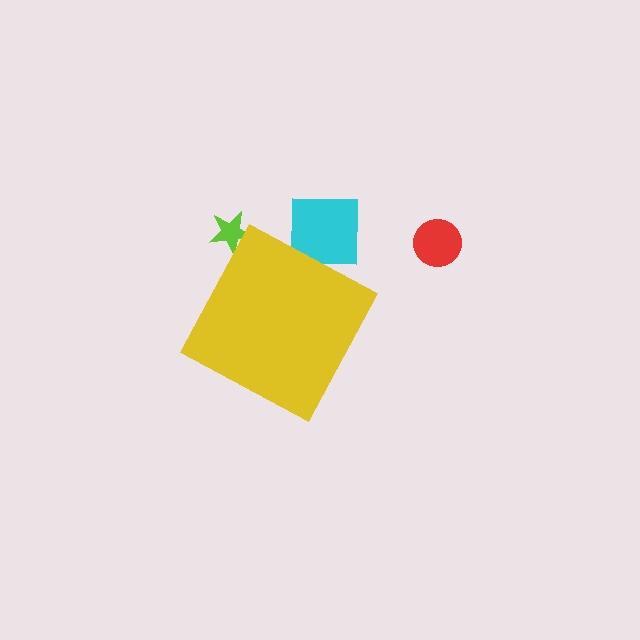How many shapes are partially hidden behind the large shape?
2 shapes are partially hidden.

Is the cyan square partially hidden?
Yes, the cyan square is partially hidden behind the yellow diamond.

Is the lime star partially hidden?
Yes, the lime star is partially hidden behind the yellow diamond.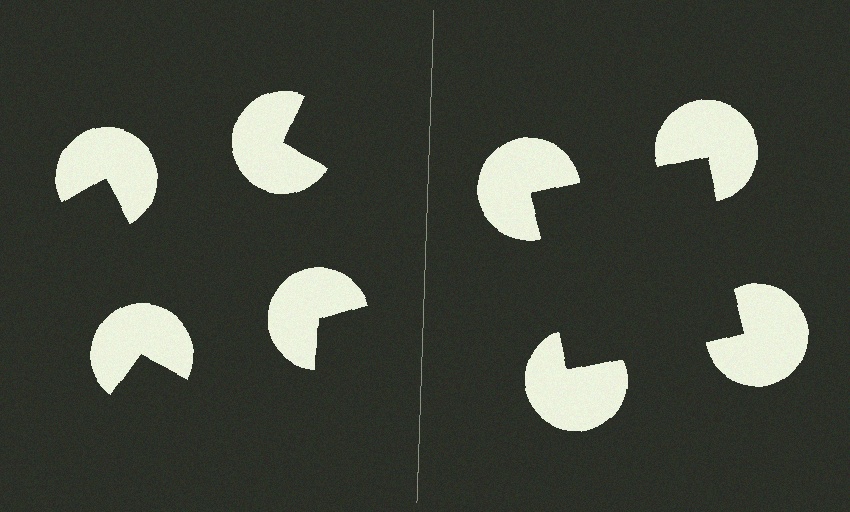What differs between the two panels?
The pac-man discs are positioned identically on both sides; only the wedge orientations differ. On the right they align to a square; on the left they are misaligned.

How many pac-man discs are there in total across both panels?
8 — 4 on each side.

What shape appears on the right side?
An illusory square.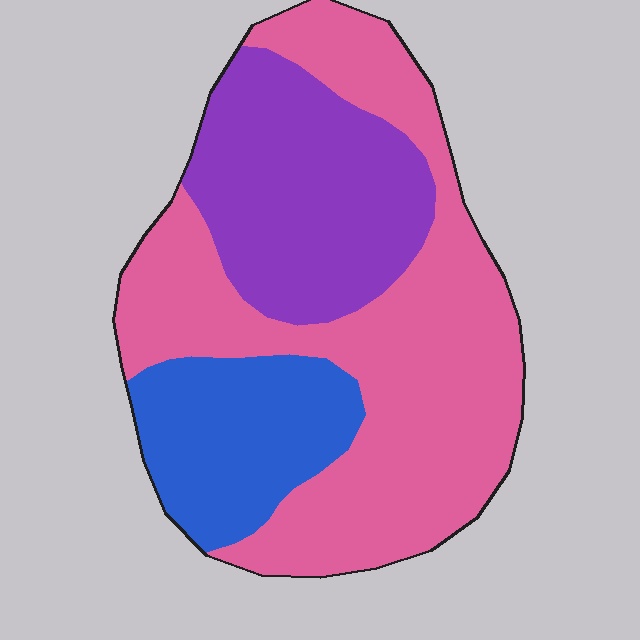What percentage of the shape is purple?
Purple takes up about one quarter (1/4) of the shape.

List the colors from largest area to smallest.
From largest to smallest: pink, purple, blue.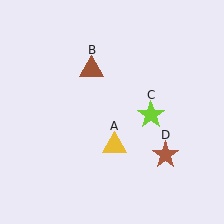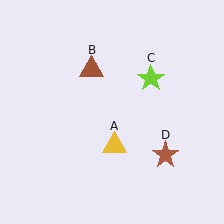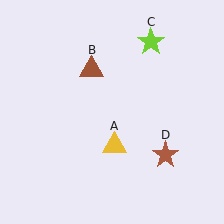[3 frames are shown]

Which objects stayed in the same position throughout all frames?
Yellow triangle (object A) and brown triangle (object B) and brown star (object D) remained stationary.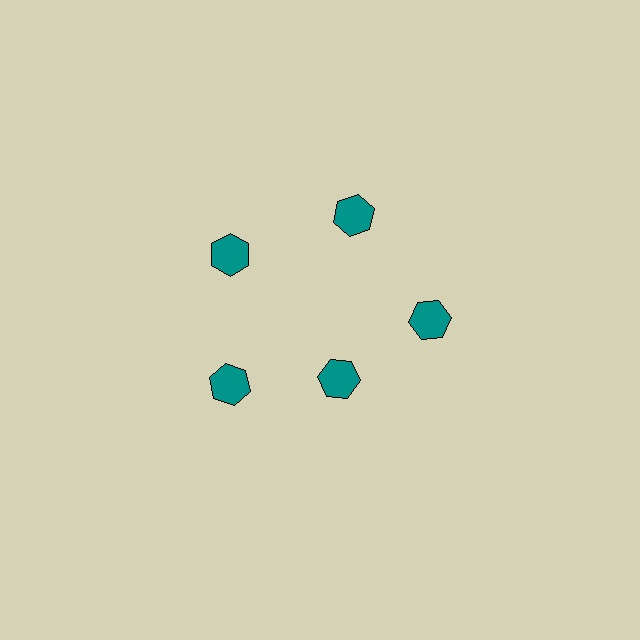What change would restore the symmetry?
The symmetry would be restored by moving it outward, back onto the ring so that all 5 hexagons sit at equal angles and equal distance from the center.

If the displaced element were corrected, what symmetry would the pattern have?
It would have 5-fold rotational symmetry — the pattern would map onto itself every 72 degrees.